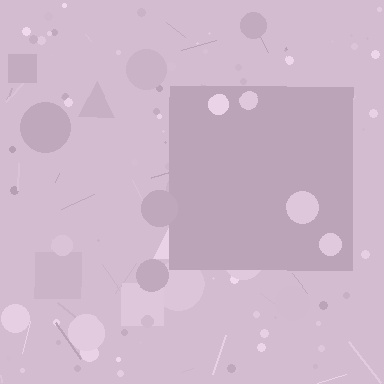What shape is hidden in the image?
A square is hidden in the image.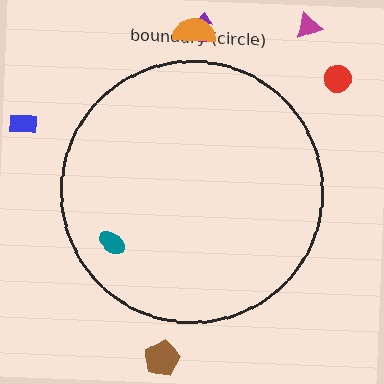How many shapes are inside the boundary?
1 inside, 6 outside.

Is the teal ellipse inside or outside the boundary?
Inside.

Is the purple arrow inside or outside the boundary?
Outside.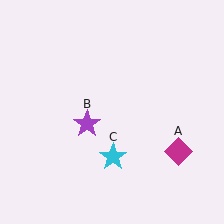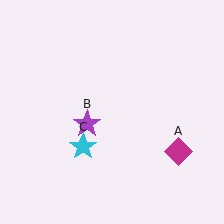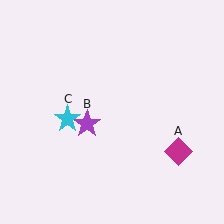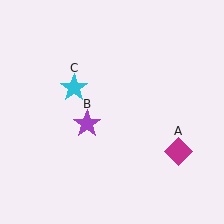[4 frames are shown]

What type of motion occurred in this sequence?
The cyan star (object C) rotated clockwise around the center of the scene.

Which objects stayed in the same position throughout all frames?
Magenta diamond (object A) and purple star (object B) remained stationary.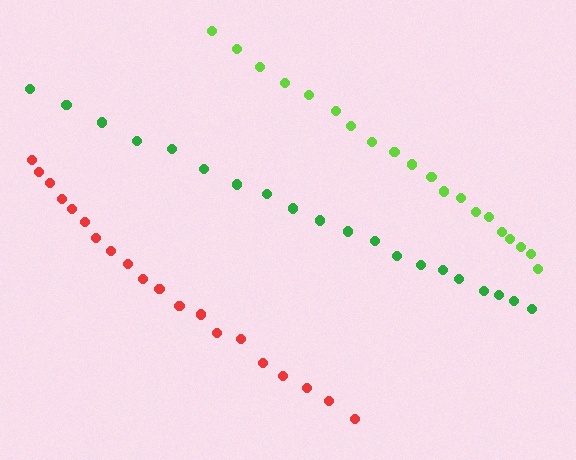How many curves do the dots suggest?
There are 3 distinct paths.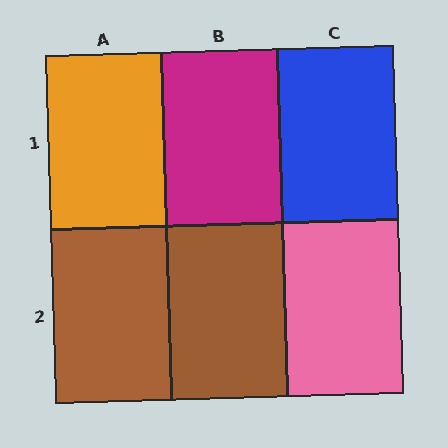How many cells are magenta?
1 cell is magenta.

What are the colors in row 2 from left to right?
Brown, brown, pink.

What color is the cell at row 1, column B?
Magenta.